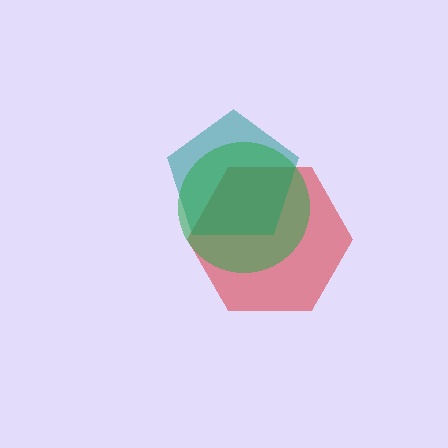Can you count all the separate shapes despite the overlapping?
Yes, there are 3 separate shapes.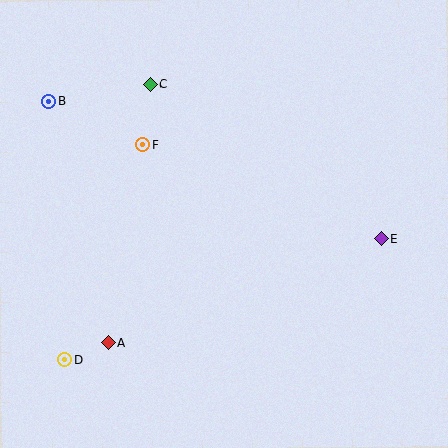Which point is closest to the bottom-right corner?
Point E is closest to the bottom-right corner.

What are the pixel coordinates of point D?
Point D is at (65, 360).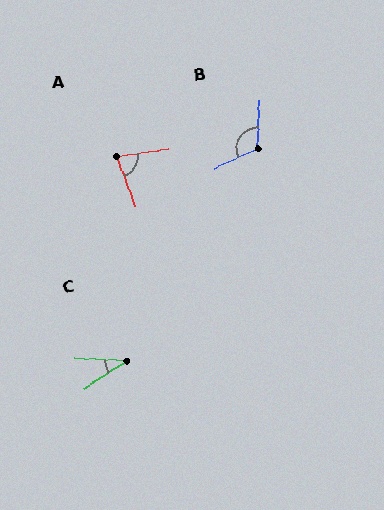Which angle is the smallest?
C, at approximately 36 degrees.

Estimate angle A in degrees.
Approximately 78 degrees.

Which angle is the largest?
B, at approximately 118 degrees.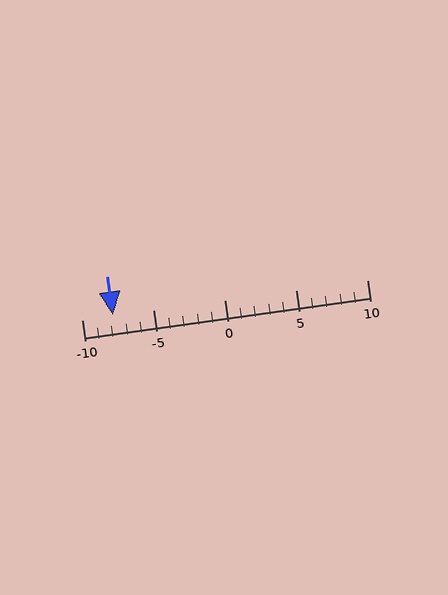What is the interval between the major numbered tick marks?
The major tick marks are spaced 5 units apart.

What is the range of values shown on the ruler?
The ruler shows values from -10 to 10.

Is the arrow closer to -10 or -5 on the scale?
The arrow is closer to -10.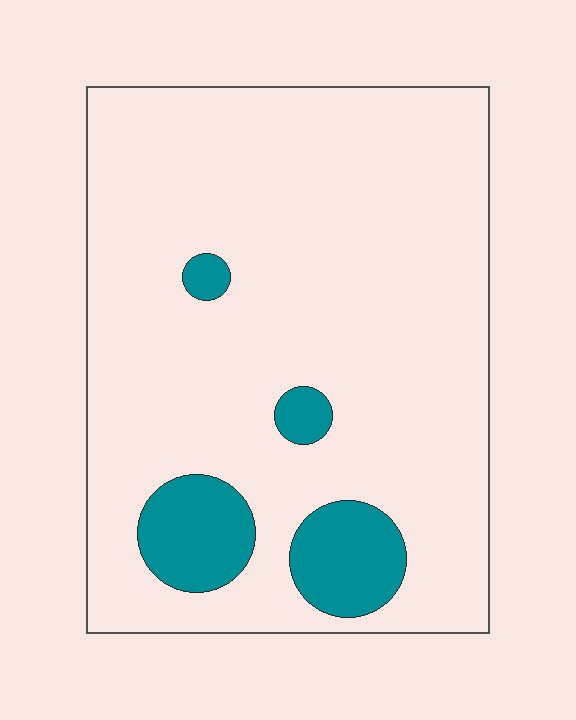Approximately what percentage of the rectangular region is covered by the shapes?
Approximately 10%.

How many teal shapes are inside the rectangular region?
4.